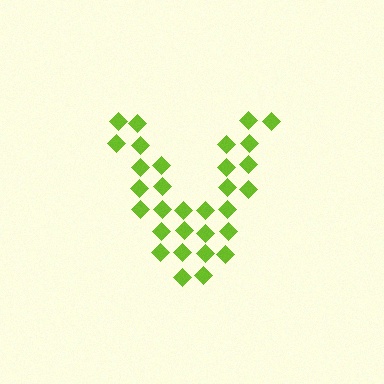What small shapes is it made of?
It is made of small diamonds.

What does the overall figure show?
The overall figure shows the letter V.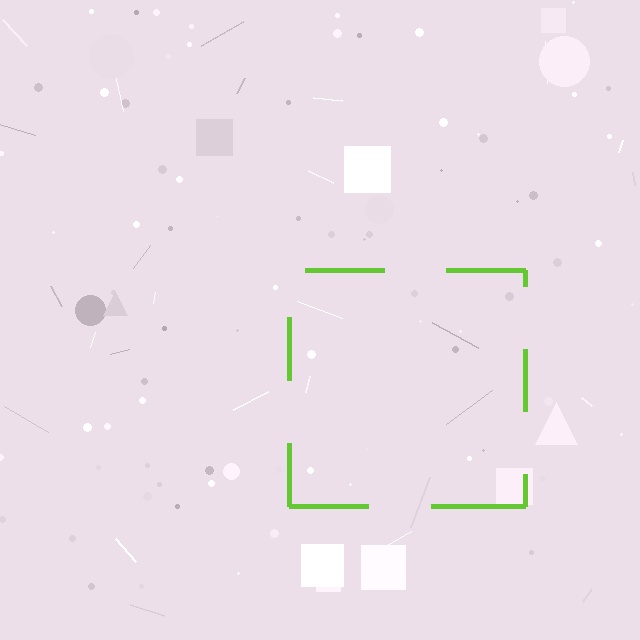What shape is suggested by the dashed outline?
The dashed outline suggests a square.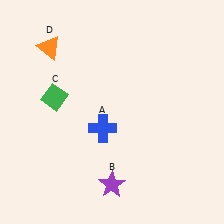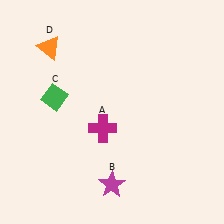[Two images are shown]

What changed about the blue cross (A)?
In Image 1, A is blue. In Image 2, it changed to magenta.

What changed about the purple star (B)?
In Image 1, B is purple. In Image 2, it changed to magenta.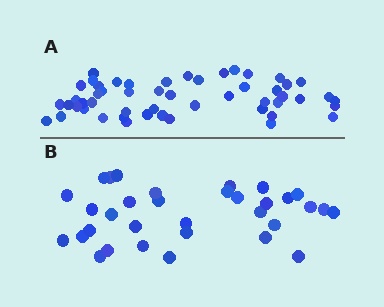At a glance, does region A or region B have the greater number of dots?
Region A (the top region) has more dots.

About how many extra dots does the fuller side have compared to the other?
Region A has approximately 20 more dots than region B.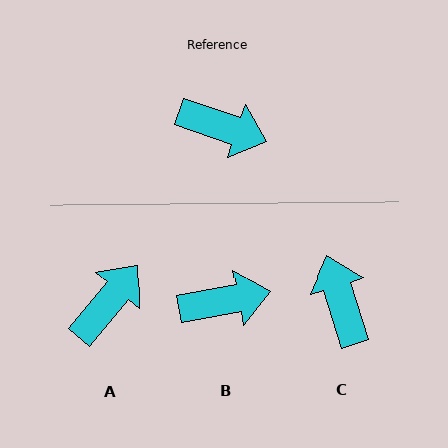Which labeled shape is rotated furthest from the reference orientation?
C, about 126 degrees away.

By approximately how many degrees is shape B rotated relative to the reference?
Approximately 30 degrees counter-clockwise.